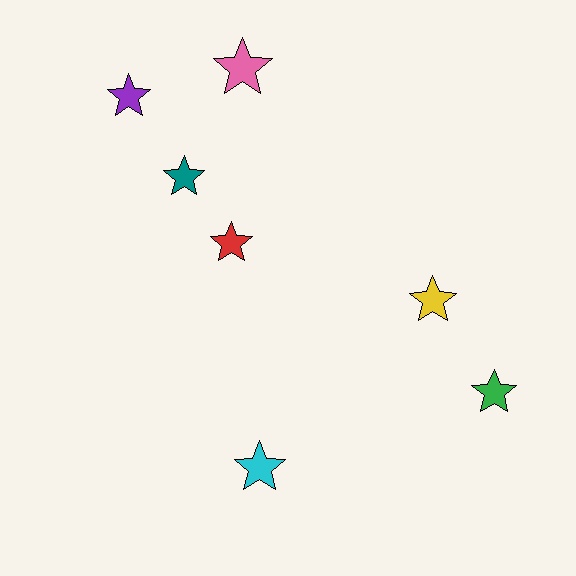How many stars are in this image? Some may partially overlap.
There are 7 stars.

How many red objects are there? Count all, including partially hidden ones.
There is 1 red object.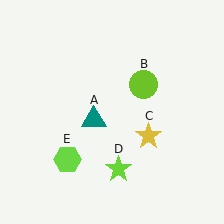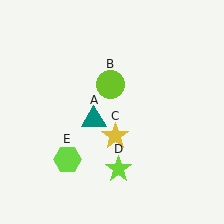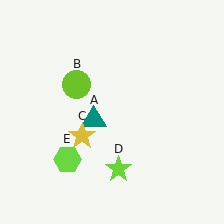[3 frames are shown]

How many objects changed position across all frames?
2 objects changed position: lime circle (object B), yellow star (object C).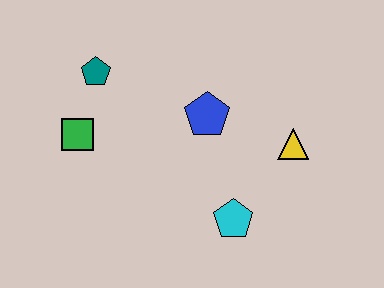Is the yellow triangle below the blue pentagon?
Yes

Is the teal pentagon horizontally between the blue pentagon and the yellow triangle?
No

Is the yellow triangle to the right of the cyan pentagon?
Yes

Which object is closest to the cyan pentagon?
The yellow triangle is closest to the cyan pentagon.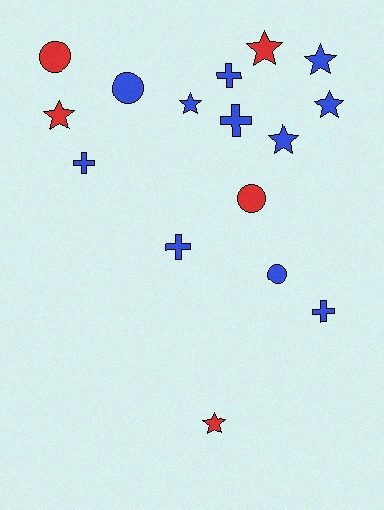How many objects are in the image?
There are 16 objects.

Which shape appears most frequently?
Star, with 7 objects.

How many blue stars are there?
There are 4 blue stars.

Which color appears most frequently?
Blue, with 11 objects.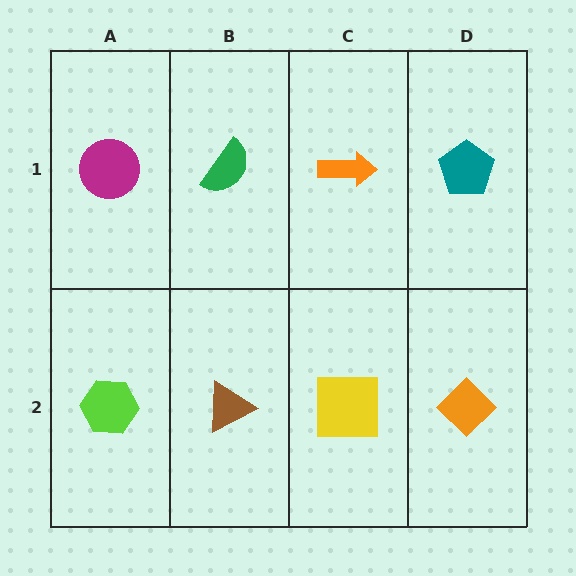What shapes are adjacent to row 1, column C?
A yellow square (row 2, column C), a green semicircle (row 1, column B), a teal pentagon (row 1, column D).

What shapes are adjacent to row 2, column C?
An orange arrow (row 1, column C), a brown triangle (row 2, column B), an orange diamond (row 2, column D).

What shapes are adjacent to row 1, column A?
A lime hexagon (row 2, column A), a green semicircle (row 1, column B).